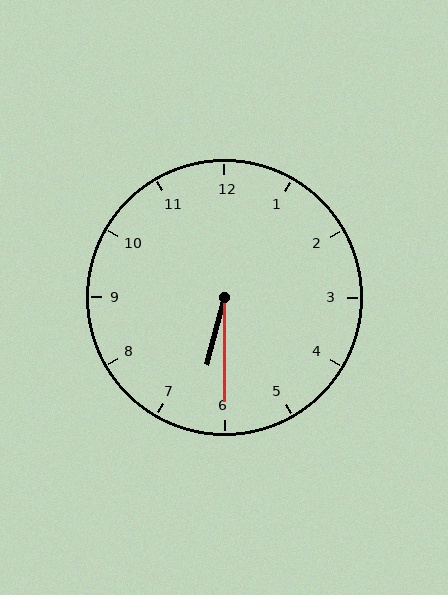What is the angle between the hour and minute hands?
Approximately 15 degrees.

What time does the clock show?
6:30.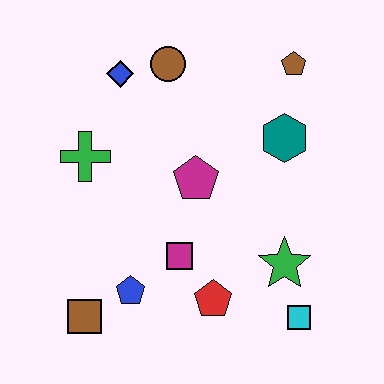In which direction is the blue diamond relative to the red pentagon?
The blue diamond is above the red pentagon.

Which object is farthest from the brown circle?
The cyan square is farthest from the brown circle.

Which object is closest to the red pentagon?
The magenta square is closest to the red pentagon.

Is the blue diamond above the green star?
Yes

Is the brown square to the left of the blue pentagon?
Yes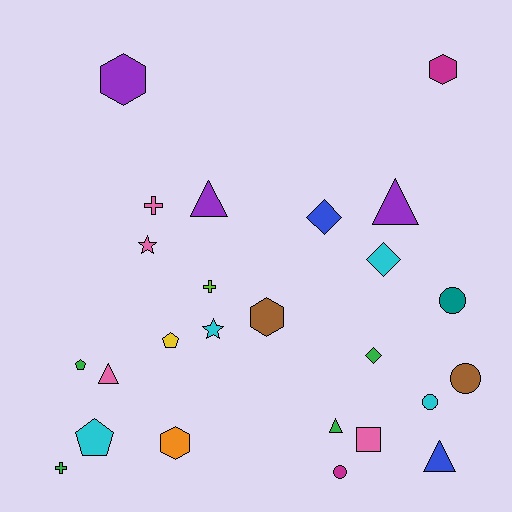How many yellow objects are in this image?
There is 1 yellow object.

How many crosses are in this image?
There are 3 crosses.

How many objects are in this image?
There are 25 objects.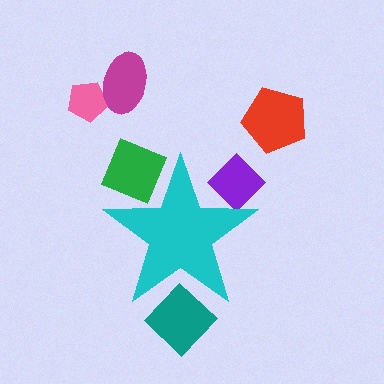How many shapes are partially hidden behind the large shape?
3 shapes are partially hidden.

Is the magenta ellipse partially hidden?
No, the magenta ellipse is fully visible.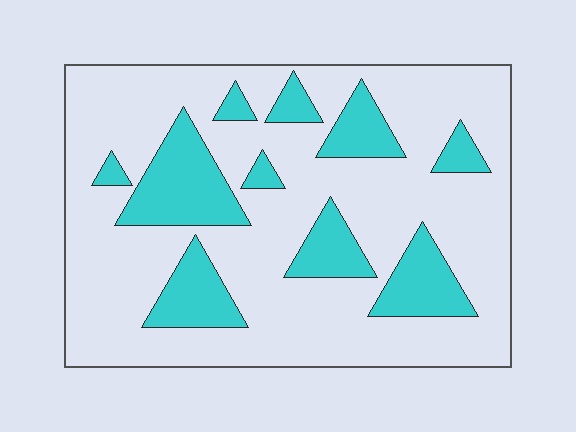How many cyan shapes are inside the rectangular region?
10.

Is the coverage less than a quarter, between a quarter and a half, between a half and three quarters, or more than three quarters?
Less than a quarter.